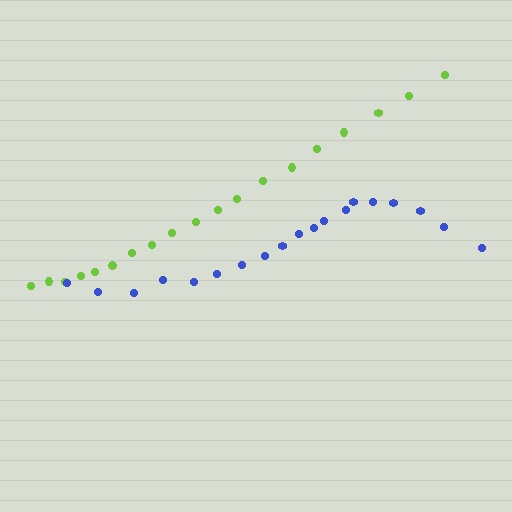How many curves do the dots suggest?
There are 2 distinct paths.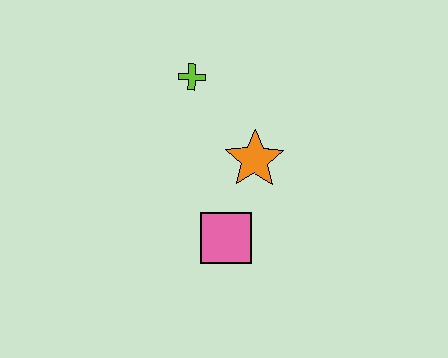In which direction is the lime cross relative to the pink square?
The lime cross is above the pink square.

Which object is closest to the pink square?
The orange star is closest to the pink square.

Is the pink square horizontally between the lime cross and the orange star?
Yes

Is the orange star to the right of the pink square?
Yes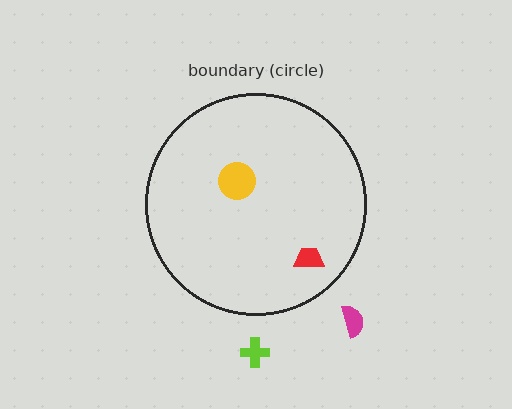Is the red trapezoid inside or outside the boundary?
Inside.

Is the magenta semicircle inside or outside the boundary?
Outside.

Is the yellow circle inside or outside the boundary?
Inside.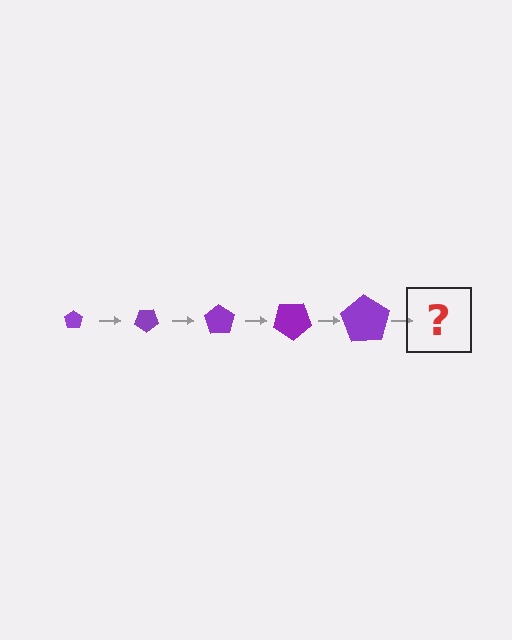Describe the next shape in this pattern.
It should be a pentagon, larger than the previous one and rotated 175 degrees from the start.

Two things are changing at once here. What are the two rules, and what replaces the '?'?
The two rules are that the pentagon grows larger each step and it rotates 35 degrees each step. The '?' should be a pentagon, larger than the previous one and rotated 175 degrees from the start.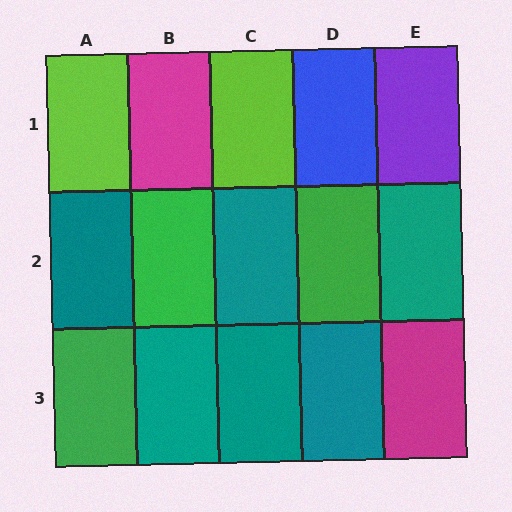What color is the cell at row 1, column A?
Lime.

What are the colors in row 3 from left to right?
Green, teal, teal, teal, magenta.